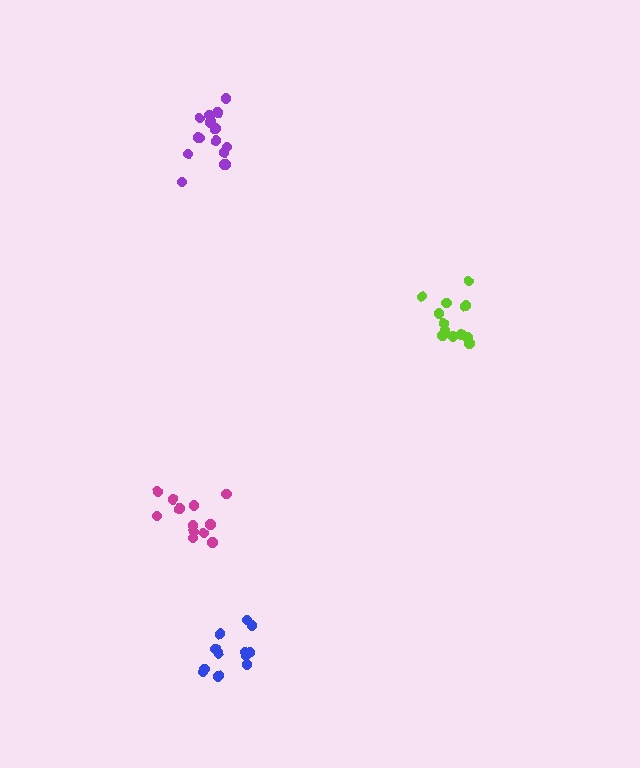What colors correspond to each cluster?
The clusters are colored: lime, purple, magenta, blue.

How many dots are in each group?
Group 1: 12 dots, Group 2: 15 dots, Group 3: 12 dots, Group 4: 12 dots (51 total).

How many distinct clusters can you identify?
There are 4 distinct clusters.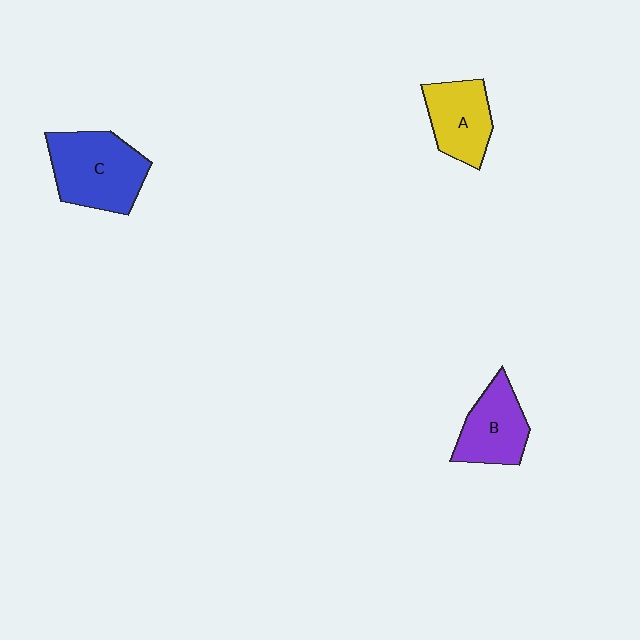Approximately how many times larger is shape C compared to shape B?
Approximately 1.4 times.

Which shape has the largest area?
Shape C (blue).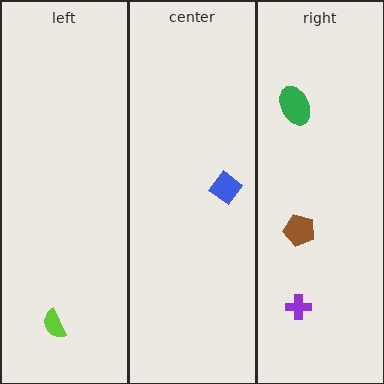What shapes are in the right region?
The green ellipse, the brown pentagon, the purple cross.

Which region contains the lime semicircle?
The left region.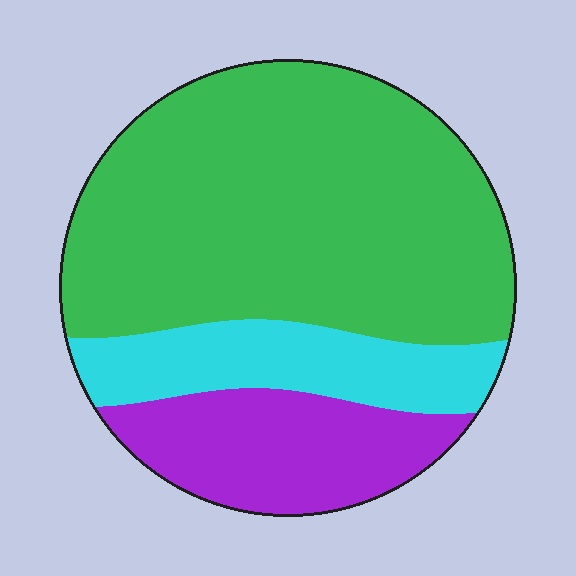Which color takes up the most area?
Green, at roughly 60%.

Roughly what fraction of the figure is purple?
Purple covers around 20% of the figure.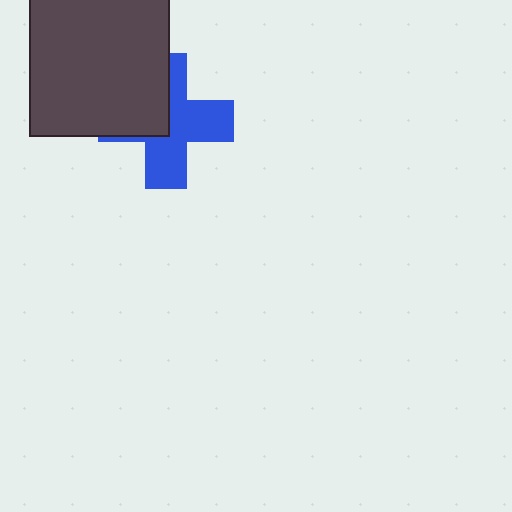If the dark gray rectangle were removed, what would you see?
You would see the complete blue cross.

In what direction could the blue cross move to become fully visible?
The blue cross could move toward the lower-right. That would shift it out from behind the dark gray rectangle entirely.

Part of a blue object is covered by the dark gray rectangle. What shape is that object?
It is a cross.